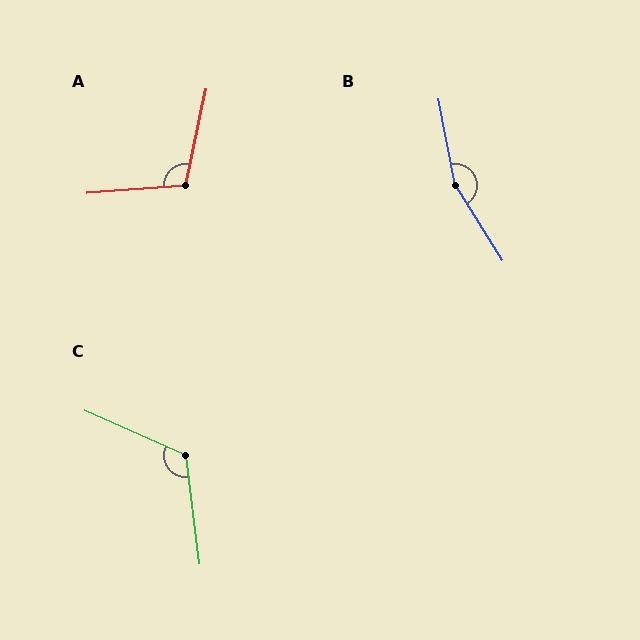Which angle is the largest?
B, at approximately 159 degrees.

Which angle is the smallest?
A, at approximately 106 degrees.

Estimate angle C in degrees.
Approximately 121 degrees.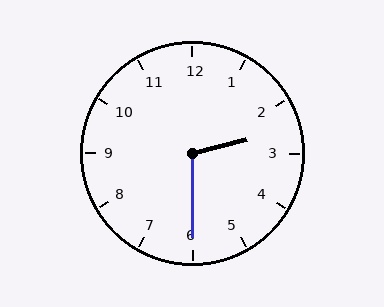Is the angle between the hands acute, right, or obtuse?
It is obtuse.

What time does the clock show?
2:30.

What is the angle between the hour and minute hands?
Approximately 105 degrees.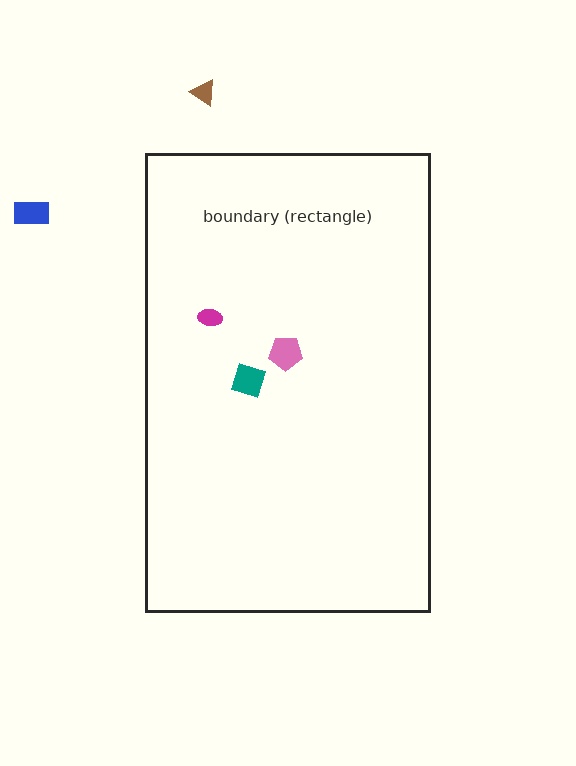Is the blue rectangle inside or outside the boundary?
Outside.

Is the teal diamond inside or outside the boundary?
Inside.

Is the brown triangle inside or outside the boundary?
Outside.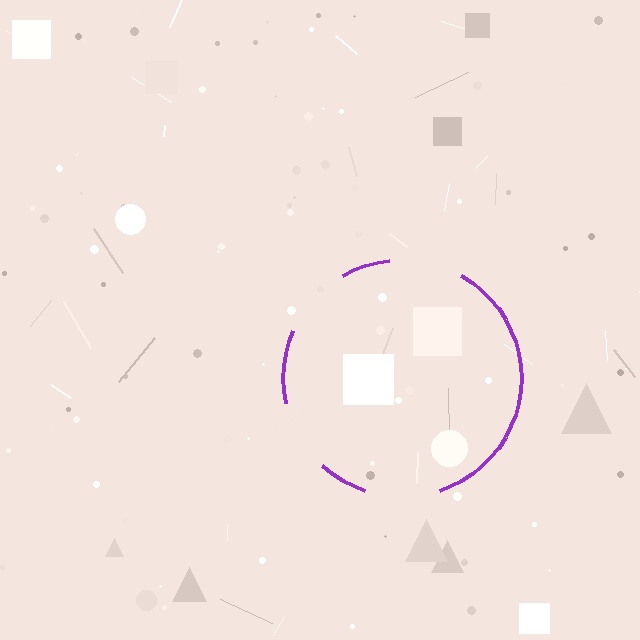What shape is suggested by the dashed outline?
The dashed outline suggests a circle.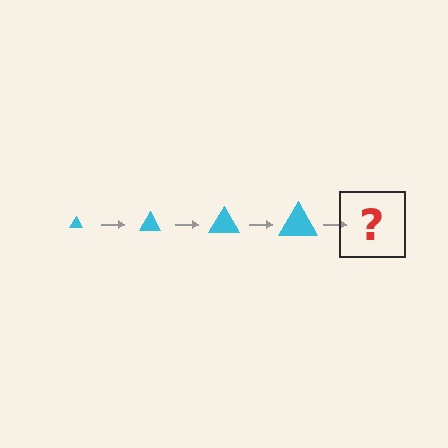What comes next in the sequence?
The next element should be a cyan triangle, larger than the previous one.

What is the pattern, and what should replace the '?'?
The pattern is that the triangle gets progressively larger each step. The '?' should be a cyan triangle, larger than the previous one.